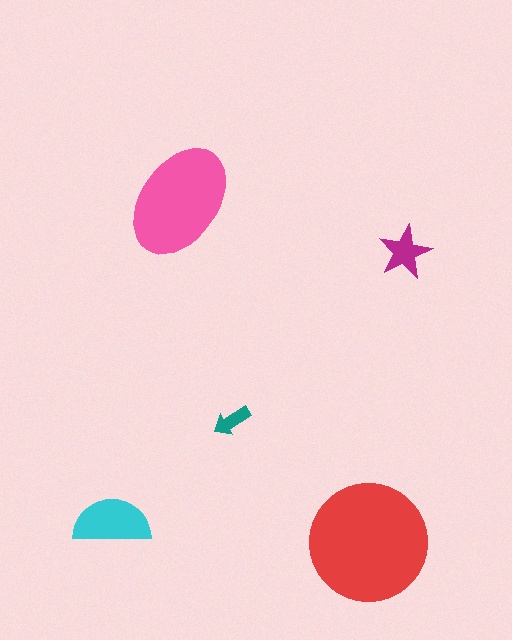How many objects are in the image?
There are 5 objects in the image.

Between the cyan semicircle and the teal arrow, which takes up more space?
The cyan semicircle.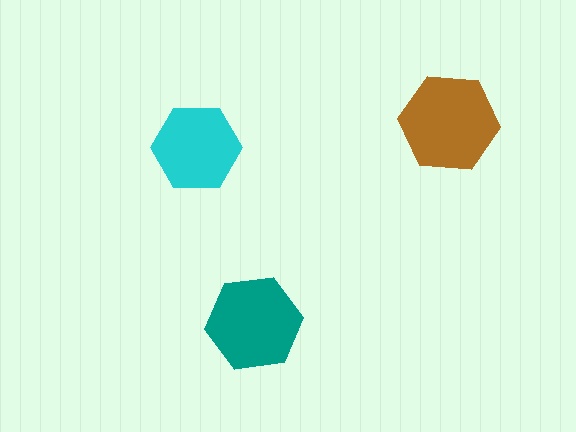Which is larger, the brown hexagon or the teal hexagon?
The brown one.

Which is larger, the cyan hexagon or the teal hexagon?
The teal one.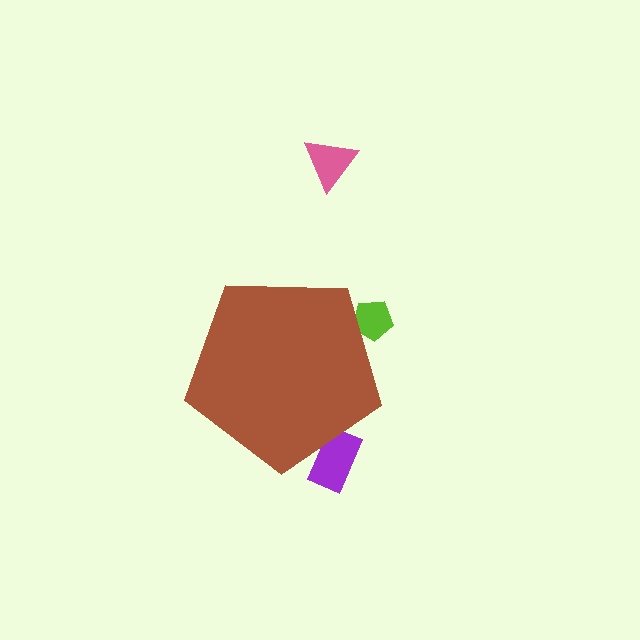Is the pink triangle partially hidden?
No, the pink triangle is fully visible.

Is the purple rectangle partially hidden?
Yes, the purple rectangle is partially hidden behind the brown pentagon.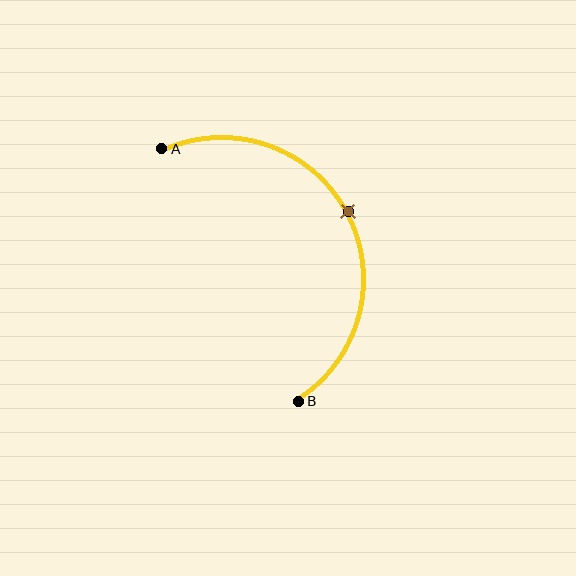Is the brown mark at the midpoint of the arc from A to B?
Yes. The brown mark lies on the arc at equal arc-length from both A and B — it is the arc midpoint.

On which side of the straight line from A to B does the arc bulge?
The arc bulges to the right of the straight line connecting A and B.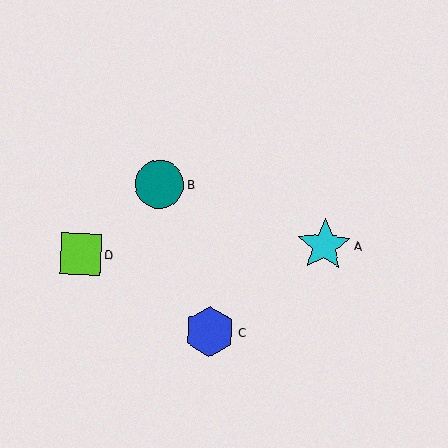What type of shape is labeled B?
Shape B is a teal circle.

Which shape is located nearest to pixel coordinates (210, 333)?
The blue hexagon (labeled C) at (210, 332) is nearest to that location.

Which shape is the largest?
The cyan star (labeled A) is the largest.